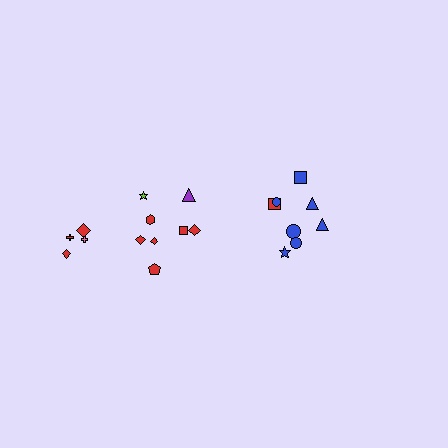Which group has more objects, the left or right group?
The left group.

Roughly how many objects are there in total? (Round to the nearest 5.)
Roughly 20 objects in total.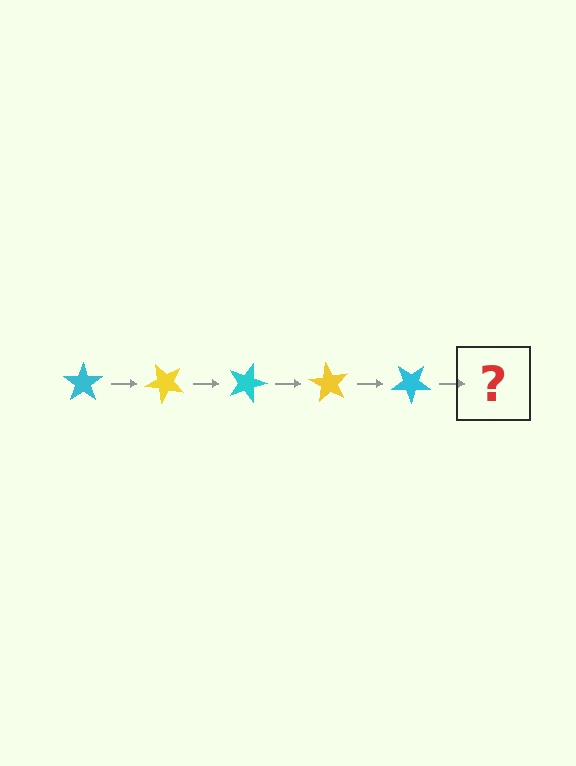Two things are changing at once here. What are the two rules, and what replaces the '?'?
The two rules are that it rotates 45 degrees each step and the color cycles through cyan and yellow. The '?' should be a yellow star, rotated 225 degrees from the start.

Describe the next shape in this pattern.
It should be a yellow star, rotated 225 degrees from the start.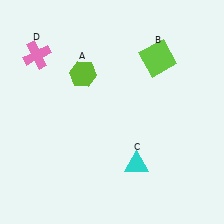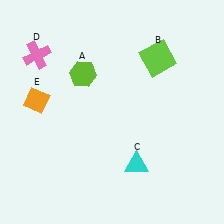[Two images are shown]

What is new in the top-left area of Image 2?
An orange diamond (E) was added in the top-left area of Image 2.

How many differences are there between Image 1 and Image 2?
There is 1 difference between the two images.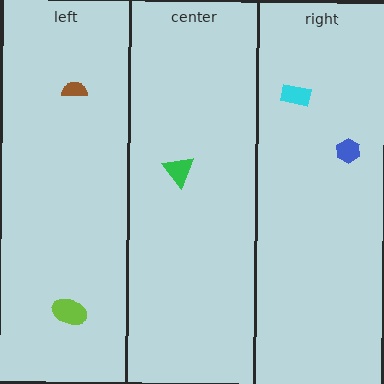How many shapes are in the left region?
2.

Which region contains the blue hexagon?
The right region.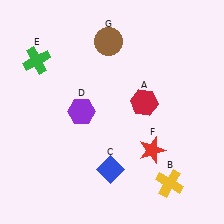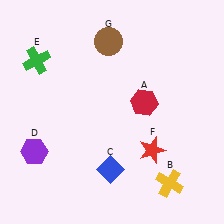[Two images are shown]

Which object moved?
The purple hexagon (D) moved left.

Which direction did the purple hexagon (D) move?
The purple hexagon (D) moved left.